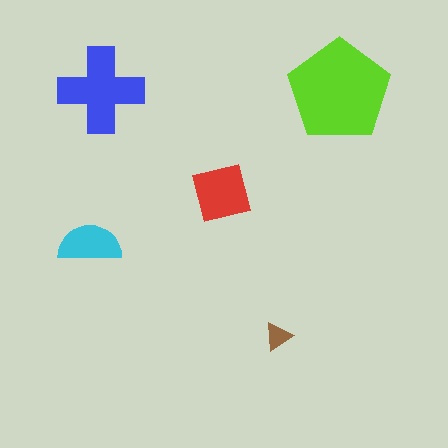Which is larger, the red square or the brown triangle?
The red square.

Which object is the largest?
The lime pentagon.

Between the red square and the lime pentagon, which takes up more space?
The lime pentagon.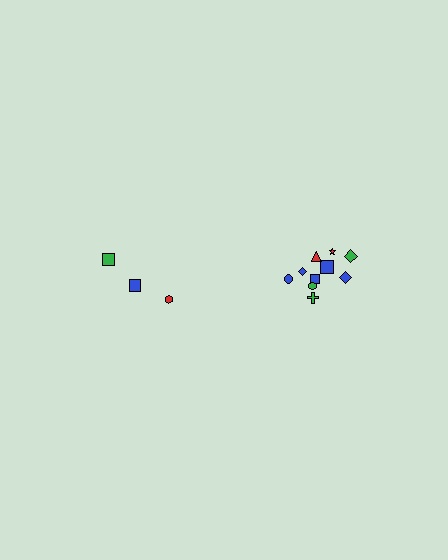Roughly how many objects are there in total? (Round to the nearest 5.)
Roughly 15 objects in total.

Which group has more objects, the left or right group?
The right group.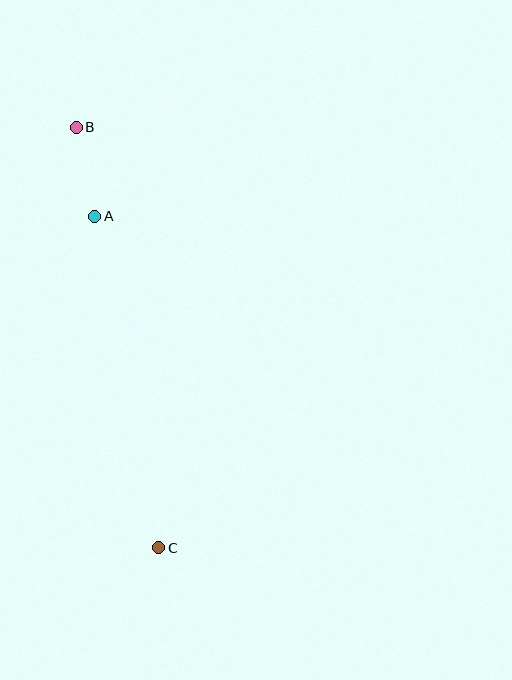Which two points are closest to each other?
Points A and B are closest to each other.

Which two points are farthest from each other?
Points B and C are farthest from each other.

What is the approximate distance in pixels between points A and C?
The distance between A and C is approximately 338 pixels.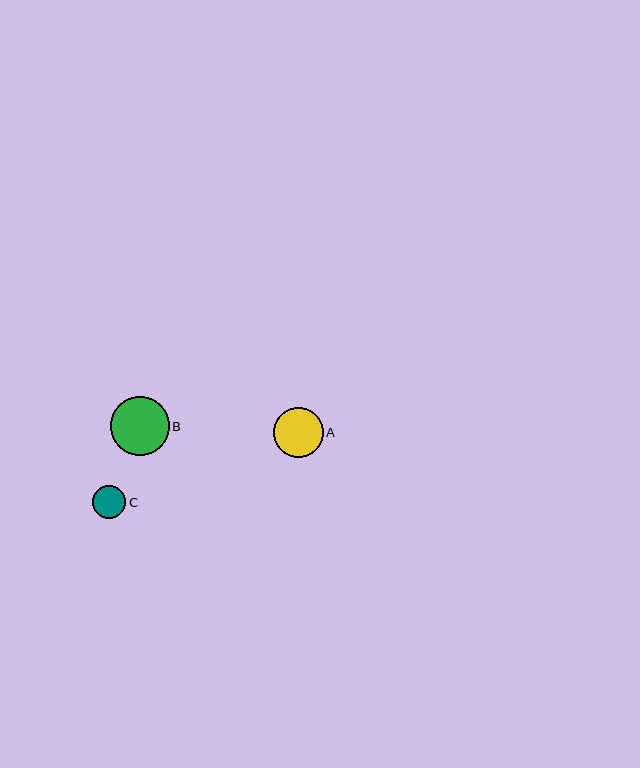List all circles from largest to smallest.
From largest to smallest: B, A, C.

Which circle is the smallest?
Circle C is the smallest with a size of approximately 33 pixels.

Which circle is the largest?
Circle B is the largest with a size of approximately 59 pixels.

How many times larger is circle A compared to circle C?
Circle A is approximately 1.5 times the size of circle C.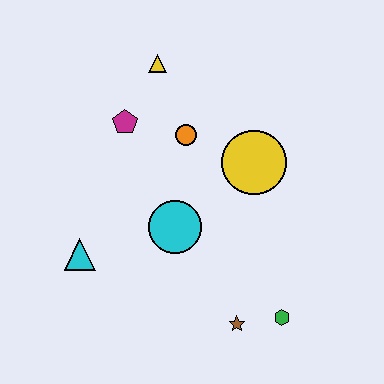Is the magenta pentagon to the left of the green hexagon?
Yes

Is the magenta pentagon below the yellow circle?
No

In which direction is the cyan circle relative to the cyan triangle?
The cyan circle is to the right of the cyan triangle.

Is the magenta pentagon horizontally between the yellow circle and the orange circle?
No